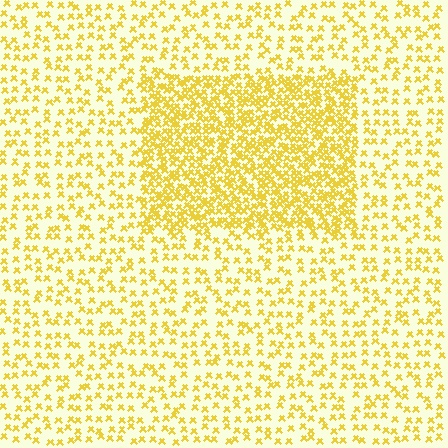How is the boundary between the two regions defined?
The boundary is defined by a change in element density (approximately 2.5x ratio). All elements are the same color, size, and shape.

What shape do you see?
I see a rectangle.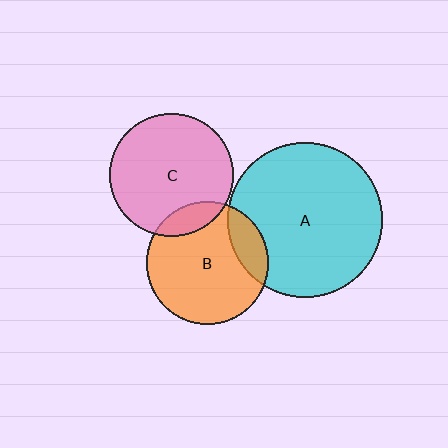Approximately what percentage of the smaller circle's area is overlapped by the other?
Approximately 10%.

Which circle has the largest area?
Circle A (cyan).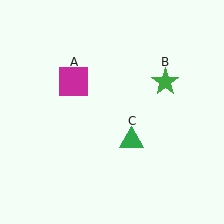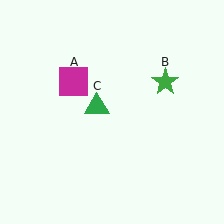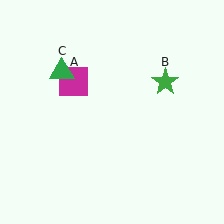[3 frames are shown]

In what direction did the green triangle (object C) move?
The green triangle (object C) moved up and to the left.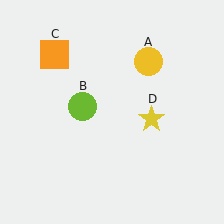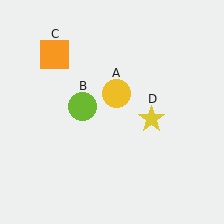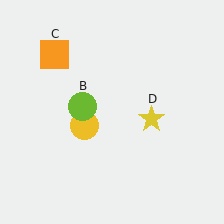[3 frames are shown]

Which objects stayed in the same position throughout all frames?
Lime circle (object B) and orange square (object C) and yellow star (object D) remained stationary.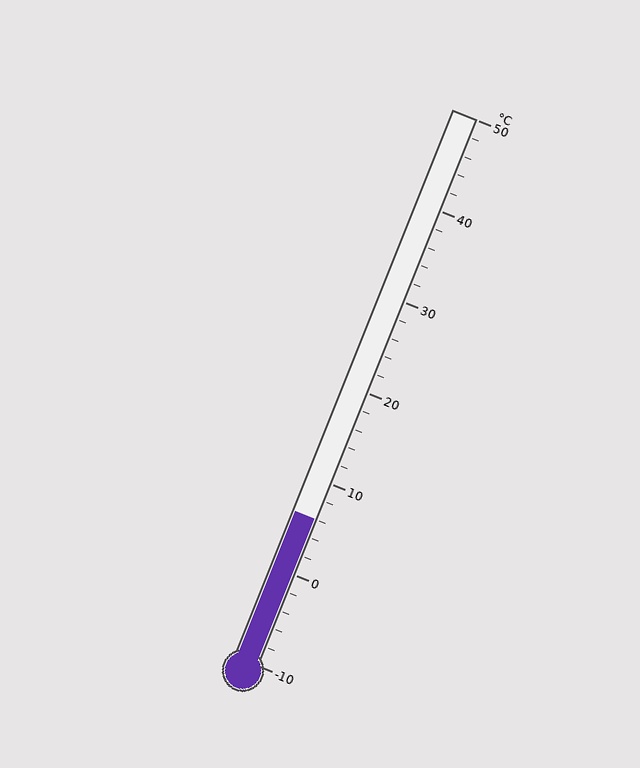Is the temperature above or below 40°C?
The temperature is below 40°C.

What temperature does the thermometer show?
The thermometer shows approximately 6°C.